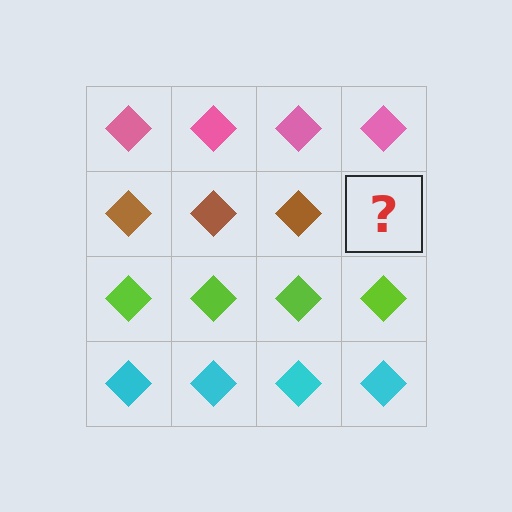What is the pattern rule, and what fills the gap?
The rule is that each row has a consistent color. The gap should be filled with a brown diamond.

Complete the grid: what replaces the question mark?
The question mark should be replaced with a brown diamond.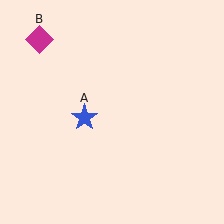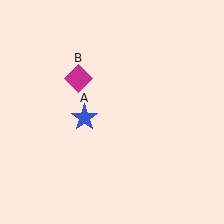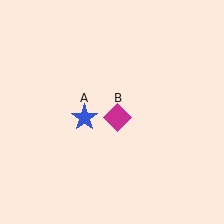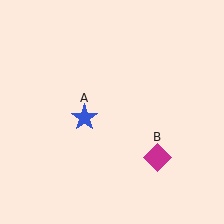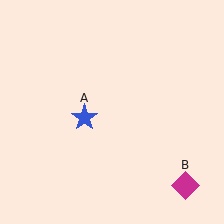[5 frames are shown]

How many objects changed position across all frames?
1 object changed position: magenta diamond (object B).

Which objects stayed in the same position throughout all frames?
Blue star (object A) remained stationary.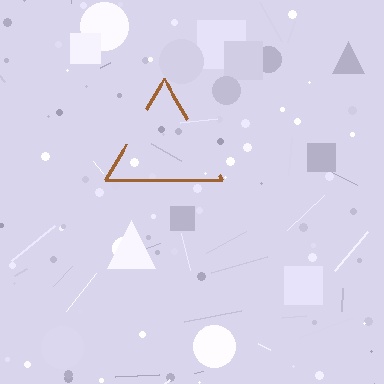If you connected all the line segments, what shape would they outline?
They would outline a triangle.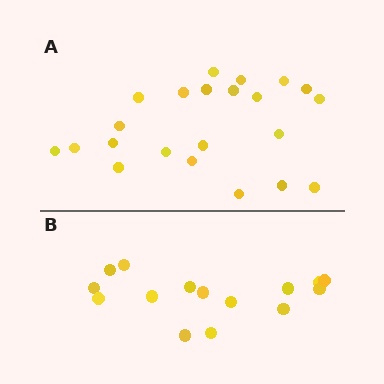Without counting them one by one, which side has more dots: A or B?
Region A (the top region) has more dots.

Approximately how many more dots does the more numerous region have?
Region A has roughly 8 or so more dots than region B.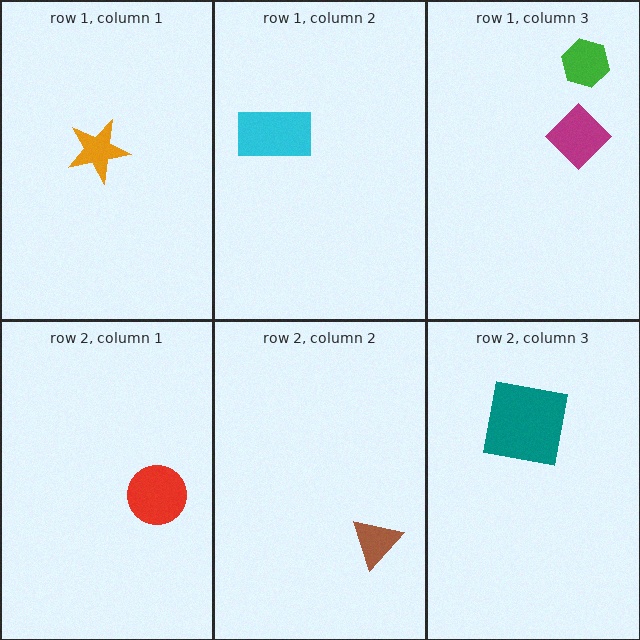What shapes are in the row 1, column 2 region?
The cyan rectangle.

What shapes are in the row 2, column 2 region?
The brown triangle.